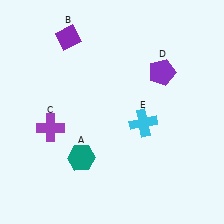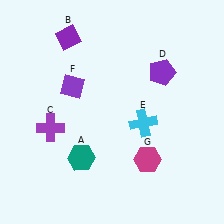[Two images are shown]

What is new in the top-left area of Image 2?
A purple diamond (F) was added in the top-left area of Image 2.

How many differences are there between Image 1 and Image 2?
There are 2 differences between the two images.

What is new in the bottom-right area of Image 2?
A magenta hexagon (G) was added in the bottom-right area of Image 2.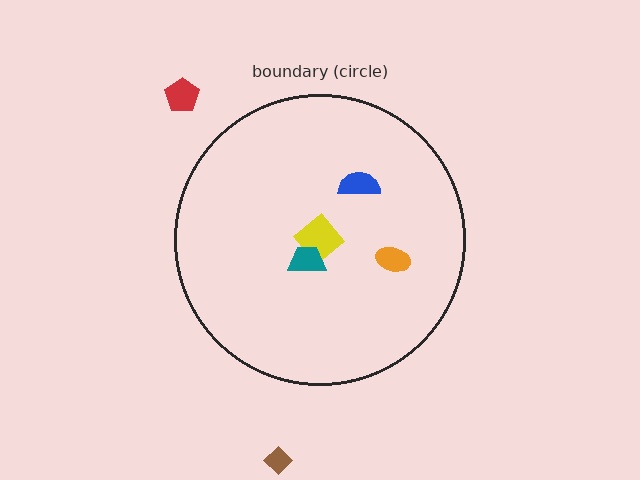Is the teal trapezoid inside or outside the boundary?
Inside.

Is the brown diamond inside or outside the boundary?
Outside.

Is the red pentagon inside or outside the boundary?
Outside.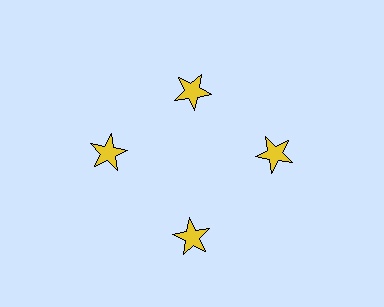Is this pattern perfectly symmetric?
No. The 4 yellow stars are arranged in a ring, but one element near the 12 o'clock position is pulled inward toward the center, breaking the 4-fold rotational symmetry.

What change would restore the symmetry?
The symmetry would be restored by moving it outward, back onto the ring so that all 4 stars sit at equal angles and equal distance from the center.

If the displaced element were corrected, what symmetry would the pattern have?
It would have 4-fold rotational symmetry — the pattern would map onto itself every 90 degrees.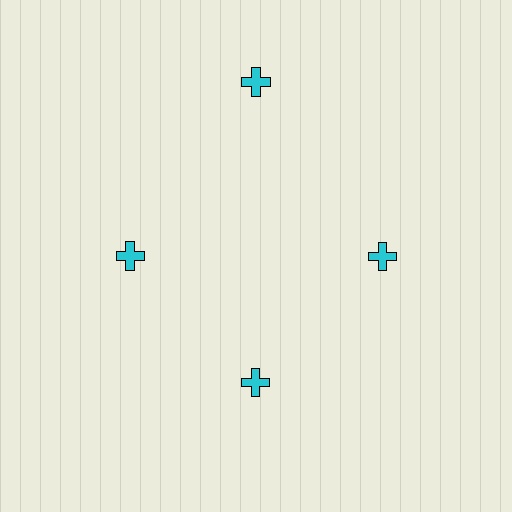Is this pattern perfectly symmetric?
No. The 4 cyan crosses are arranged in a ring, but one element near the 12 o'clock position is pushed outward from the center, breaking the 4-fold rotational symmetry.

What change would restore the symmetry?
The symmetry would be restored by moving it inward, back onto the ring so that all 4 crosses sit at equal angles and equal distance from the center.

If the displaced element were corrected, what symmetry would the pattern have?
It would have 4-fold rotational symmetry — the pattern would map onto itself every 90 degrees.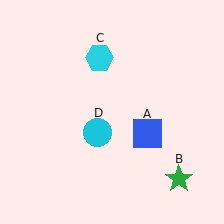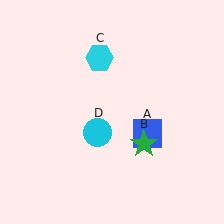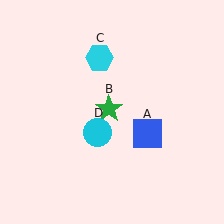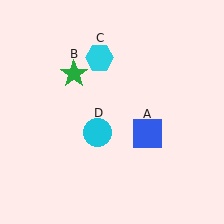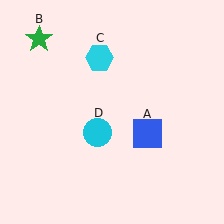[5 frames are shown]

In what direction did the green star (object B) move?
The green star (object B) moved up and to the left.